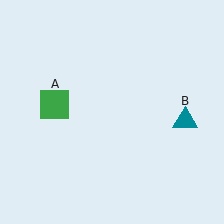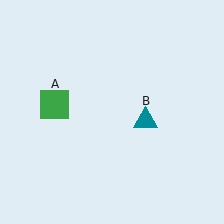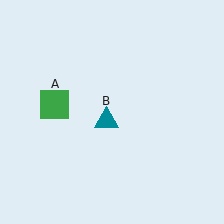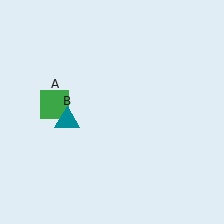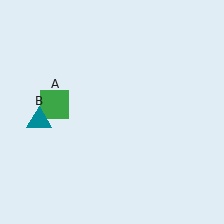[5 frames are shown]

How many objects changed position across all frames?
1 object changed position: teal triangle (object B).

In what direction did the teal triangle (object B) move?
The teal triangle (object B) moved left.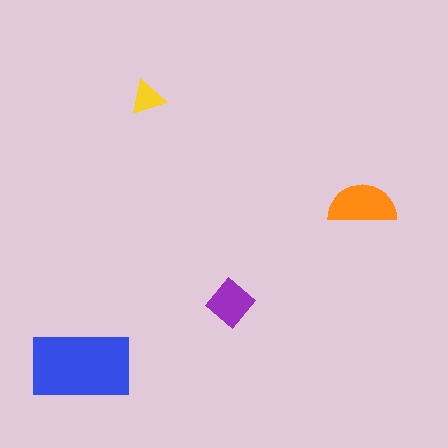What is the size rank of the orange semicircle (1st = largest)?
2nd.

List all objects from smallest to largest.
The yellow triangle, the purple diamond, the orange semicircle, the blue rectangle.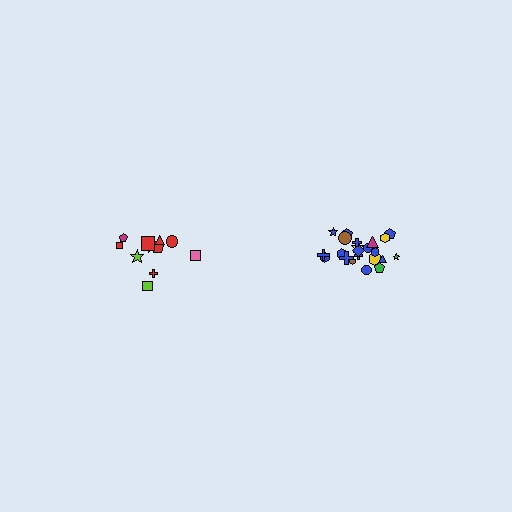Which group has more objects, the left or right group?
The right group.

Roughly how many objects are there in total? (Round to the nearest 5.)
Roughly 35 objects in total.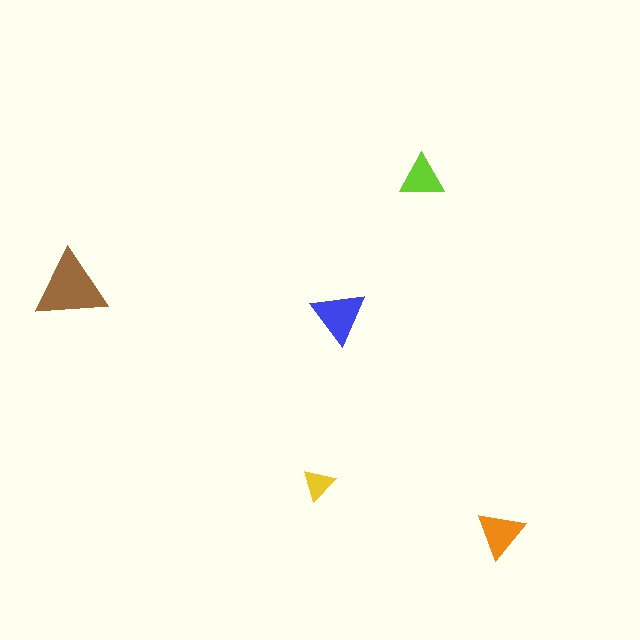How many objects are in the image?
There are 5 objects in the image.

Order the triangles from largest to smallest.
the brown one, the blue one, the orange one, the lime one, the yellow one.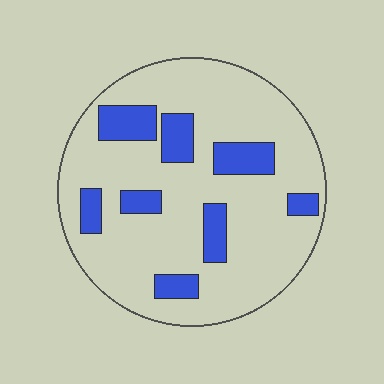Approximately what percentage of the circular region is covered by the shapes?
Approximately 20%.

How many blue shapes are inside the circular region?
8.